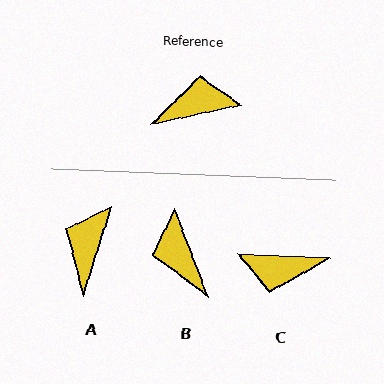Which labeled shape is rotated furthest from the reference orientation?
C, about 165 degrees away.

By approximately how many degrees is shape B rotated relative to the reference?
Approximately 99 degrees counter-clockwise.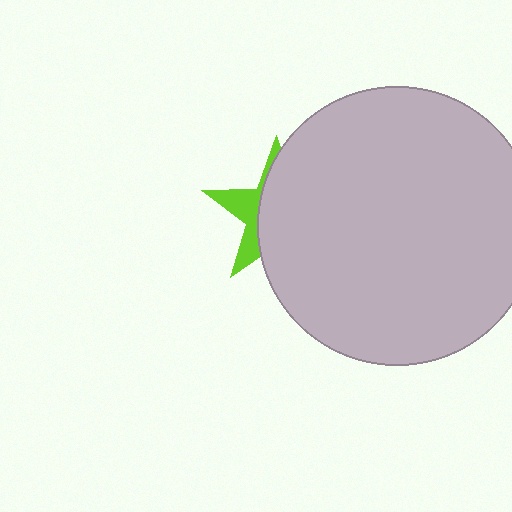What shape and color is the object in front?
The object in front is a light gray circle.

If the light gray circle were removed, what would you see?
You would see the complete lime star.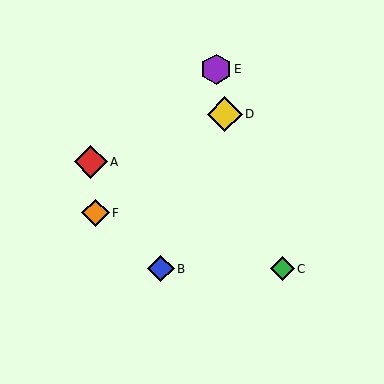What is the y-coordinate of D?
Object D is at y≈114.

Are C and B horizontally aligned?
Yes, both are at y≈269.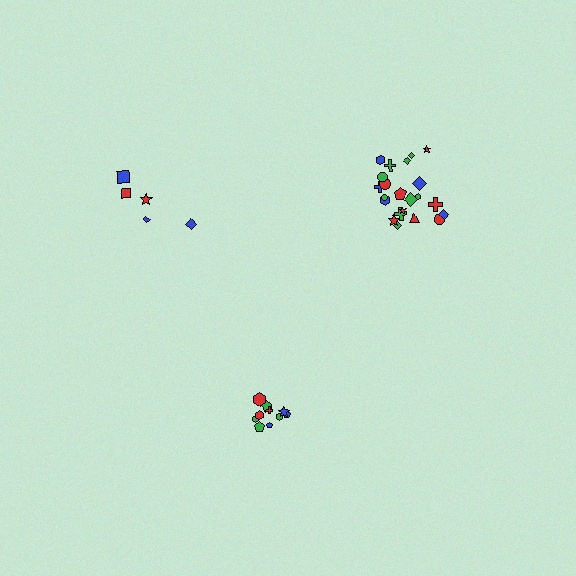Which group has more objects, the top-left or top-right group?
The top-right group.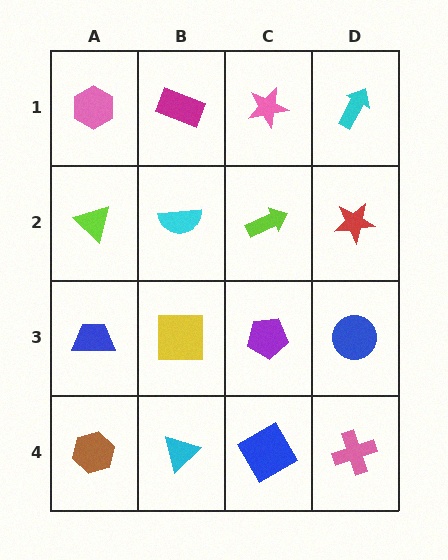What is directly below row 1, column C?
A lime arrow.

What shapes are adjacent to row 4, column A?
A blue trapezoid (row 3, column A), a cyan triangle (row 4, column B).